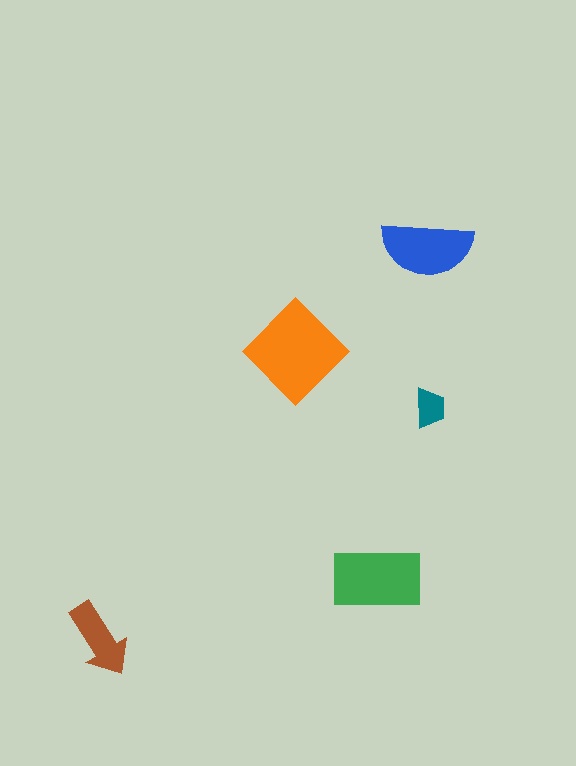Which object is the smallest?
The teal trapezoid.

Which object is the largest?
The orange diamond.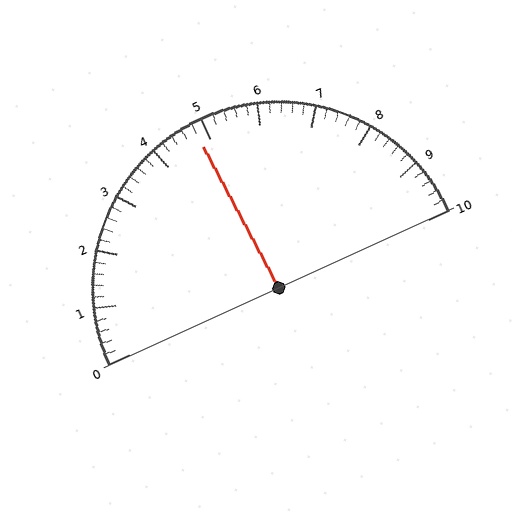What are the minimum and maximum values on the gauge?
The gauge ranges from 0 to 10.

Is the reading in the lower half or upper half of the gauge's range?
The reading is in the lower half of the range (0 to 10).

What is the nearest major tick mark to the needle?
The nearest major tick mark is 5.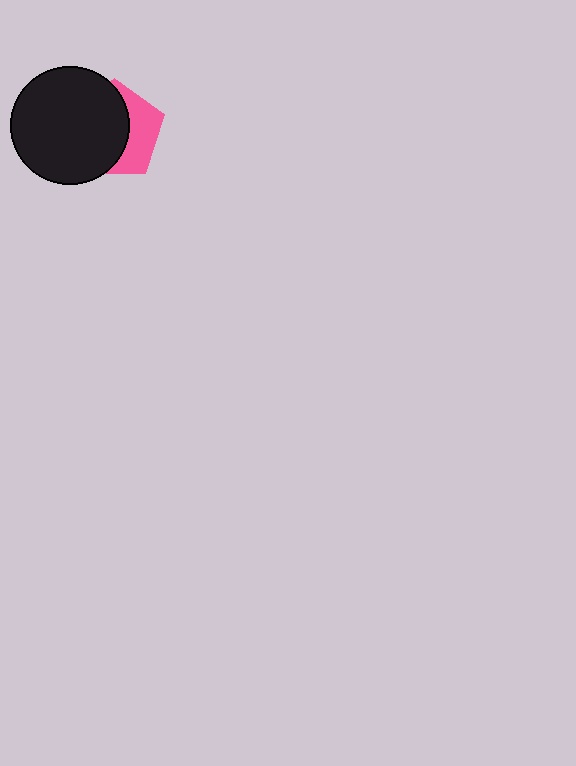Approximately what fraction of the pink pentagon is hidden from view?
Roughly 62% of the pink pentagon is hidden behind the black circle.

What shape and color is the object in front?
The object in front is a black circle.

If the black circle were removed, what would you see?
You would see the complete pink pentagon.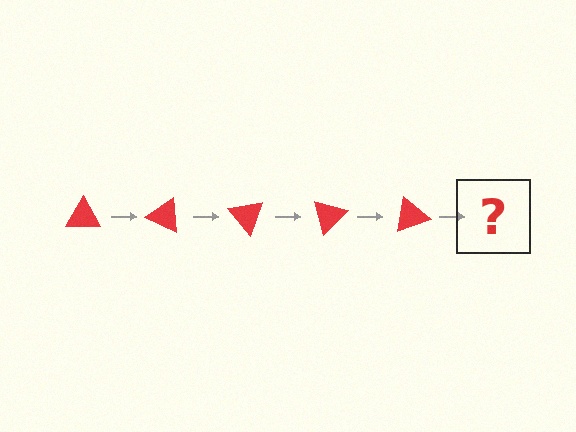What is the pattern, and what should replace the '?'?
The pattern is that the triangle rotates 25 degrees each step. The '?' should be a red triangle rotated 125 degrees.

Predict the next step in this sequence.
The next step is a red triangle rotated 125 degrees.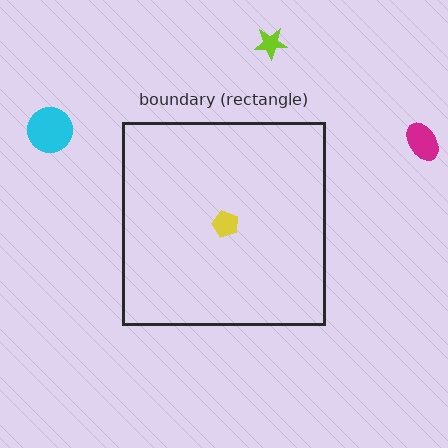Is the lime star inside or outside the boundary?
Outside.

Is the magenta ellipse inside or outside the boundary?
Outside.